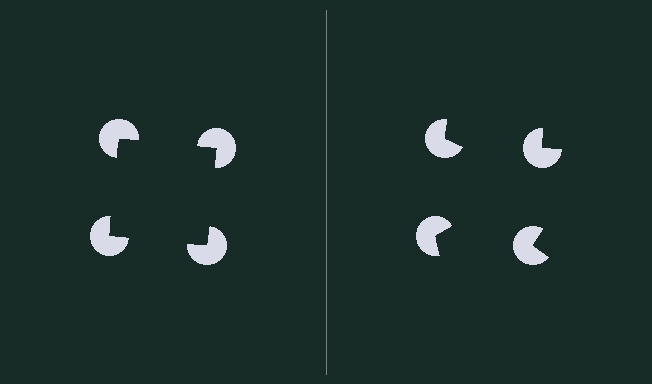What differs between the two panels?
The pac-man discs are positioned identically on both sides; only the wedge orientations differ. On the left they align to a square; on the right they are misaligned.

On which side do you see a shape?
An illusory square appears on the left side. On the right side the wedge cuts are rotated, so no coherent shape forms.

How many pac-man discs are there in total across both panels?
8 — 4 on each side.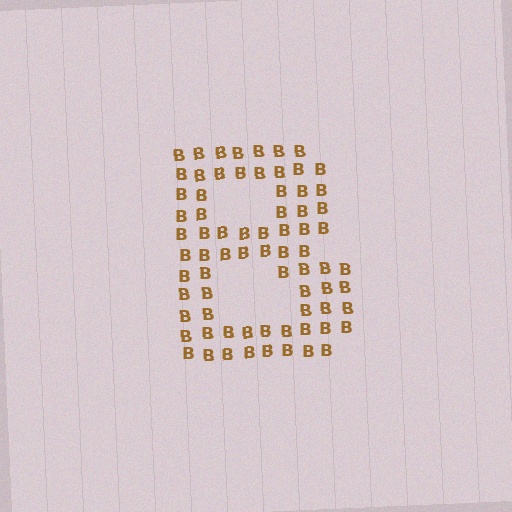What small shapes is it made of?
It is made of small letter B's.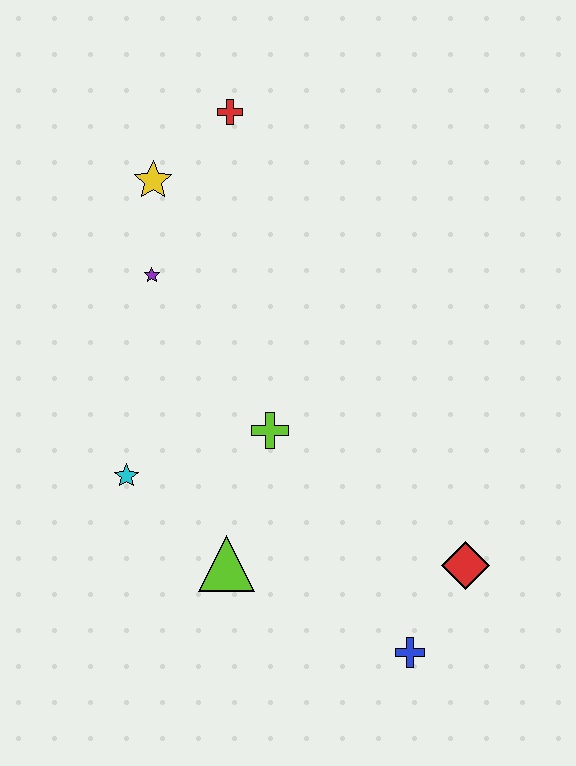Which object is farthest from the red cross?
The blue cross is farthest from the red cross.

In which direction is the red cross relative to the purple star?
The red cross is above the purple star.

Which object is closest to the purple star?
The yellow star is closest to the purple star.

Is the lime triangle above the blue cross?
Yes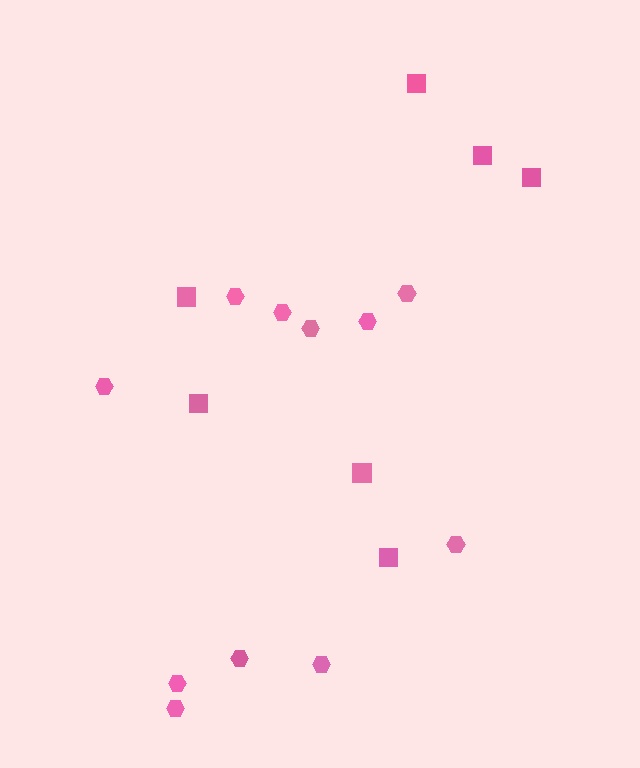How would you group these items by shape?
There are 2 groups: one group of squares (7) and one group of hexagons (11).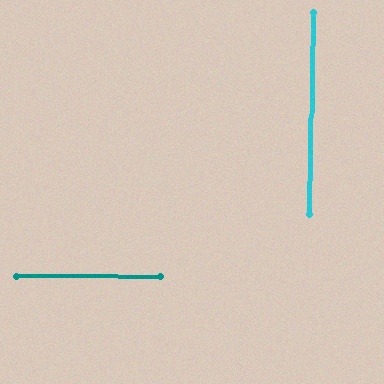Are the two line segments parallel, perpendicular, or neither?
Perpendicular — they meet at approximately 89°.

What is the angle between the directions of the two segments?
Approximately 89 degrees.